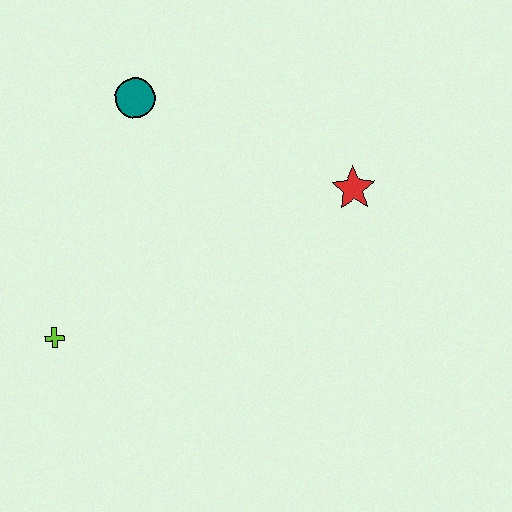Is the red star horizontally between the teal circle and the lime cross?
No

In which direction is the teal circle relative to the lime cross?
The teal circle is above the lime cross.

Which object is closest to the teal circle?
The red star is closest to the teal circle.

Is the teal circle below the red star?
No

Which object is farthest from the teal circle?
The lime cross is farthest from the teal circle.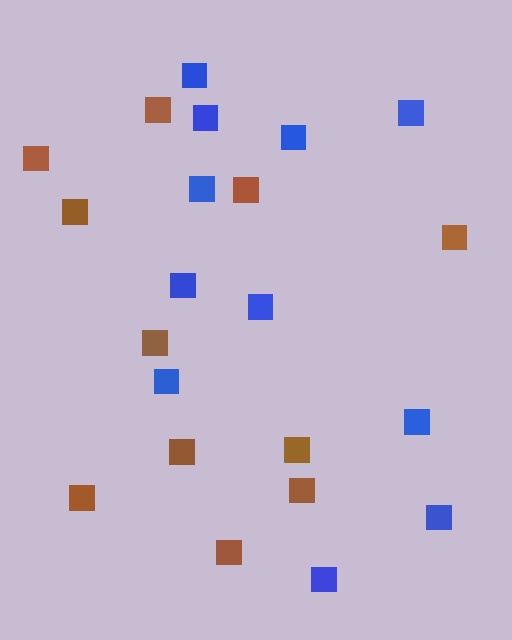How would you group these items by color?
There are 2 groups: one group of brown squares (11) and one group of blue squares (11).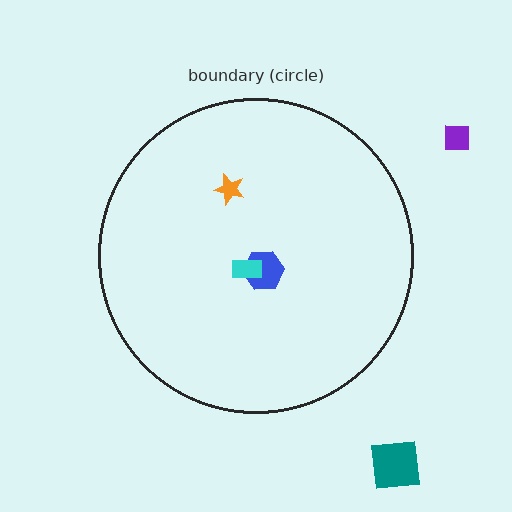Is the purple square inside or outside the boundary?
Outside.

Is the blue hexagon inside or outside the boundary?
Inside.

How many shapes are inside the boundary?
3 inside, 2 outside.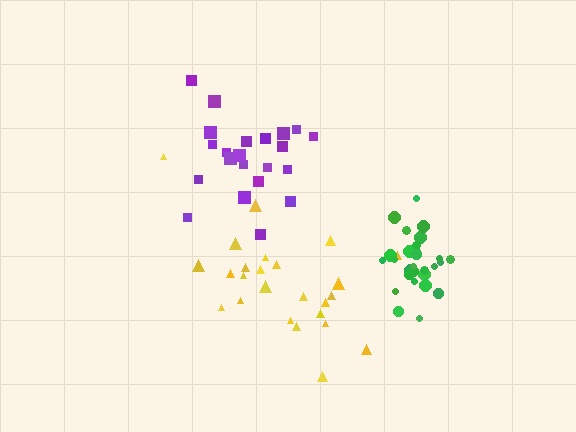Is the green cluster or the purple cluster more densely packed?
Green.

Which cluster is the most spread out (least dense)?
Yellow.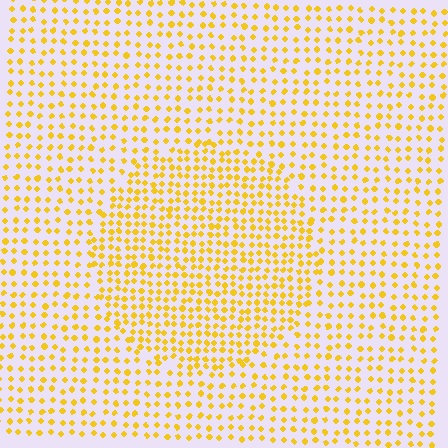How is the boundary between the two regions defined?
The boundary is defined by a change in element density (approximately 1.6x ratio). All elements are the same color, size, and shape.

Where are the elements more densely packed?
The elements are more densely packed inside the circle boundary.